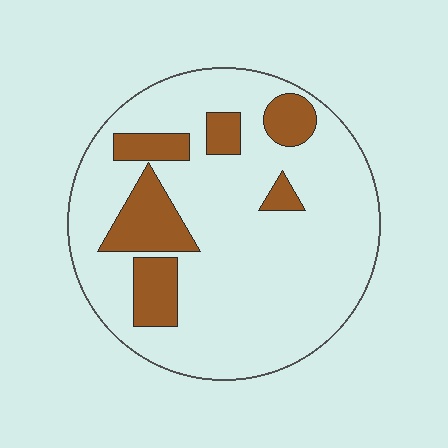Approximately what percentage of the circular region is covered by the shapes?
Approximately 20%.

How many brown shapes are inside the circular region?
6.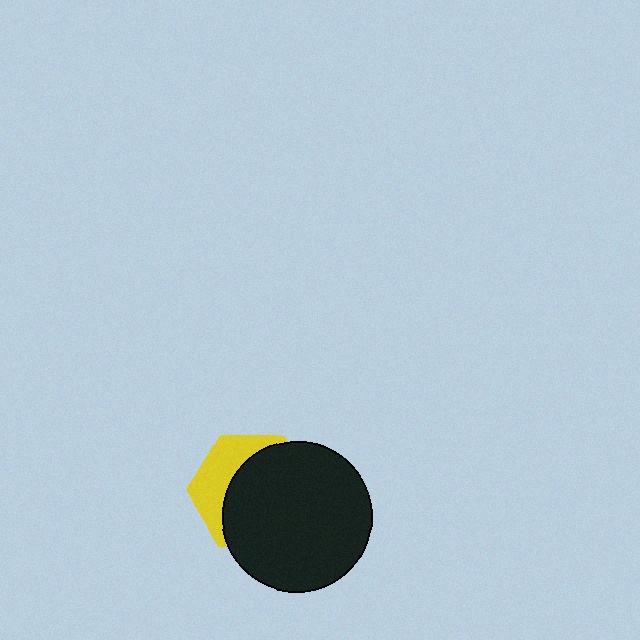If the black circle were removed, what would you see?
You would see the complete yellow hexagon.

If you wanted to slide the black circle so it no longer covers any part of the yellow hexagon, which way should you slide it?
Slide it toward the lower-right — that is the most direct way to separate the two shapes.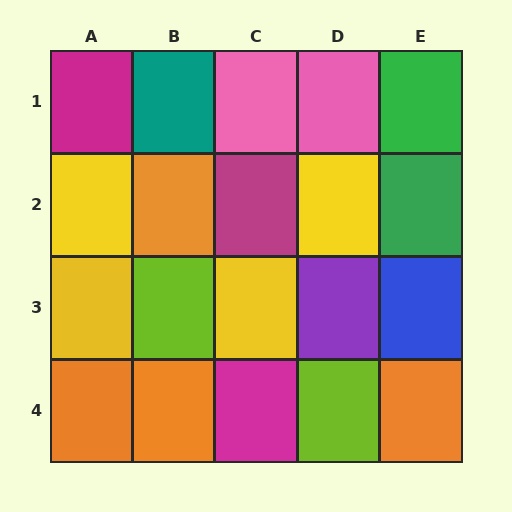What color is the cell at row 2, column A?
Yellow.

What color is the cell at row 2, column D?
Yellow.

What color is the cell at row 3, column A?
Yellow.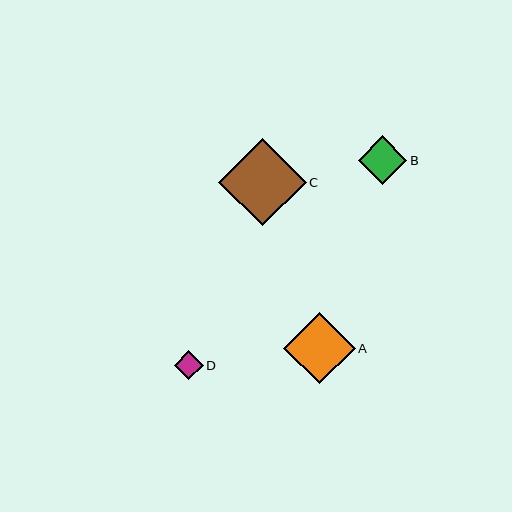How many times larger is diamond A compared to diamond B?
Diamond A is approximately 1.5 times the size of diamond B.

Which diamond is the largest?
Diamond C is the largest with a size of approximately 88 pixels.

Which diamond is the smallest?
Diamond D is the smallest with a size of approximately 28 pixels.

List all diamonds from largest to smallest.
From largest to smallest: C, A, B, D.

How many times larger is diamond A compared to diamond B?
Diamond A is approximately 1.5 times the size of diamond B.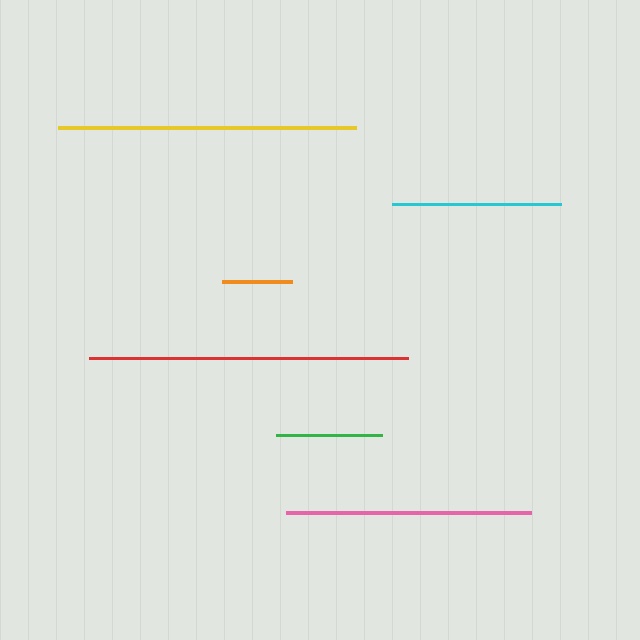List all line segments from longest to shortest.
From longest to shortest: red, yellow, pink, cyan, green, orange.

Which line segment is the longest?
The red line is the longest at approximately 319 pixels.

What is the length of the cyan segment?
The cyan segment is approximately 169 pixels long.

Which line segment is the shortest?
The orange line is the shortest at approximately 70 pixels.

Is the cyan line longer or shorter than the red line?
The red line is longer than the cyan line.